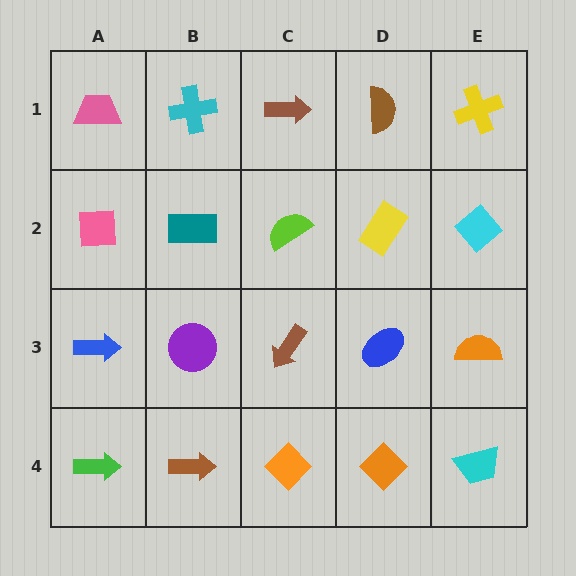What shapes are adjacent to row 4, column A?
A blue arrow (row 3, column A), a brown arrow (row 4, column B).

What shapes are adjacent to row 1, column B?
A teal rectangle (row 2, column B), a pink trapezoid (row 1, column A), a brown arrow (row 1, column C).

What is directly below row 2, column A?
A blue arrow.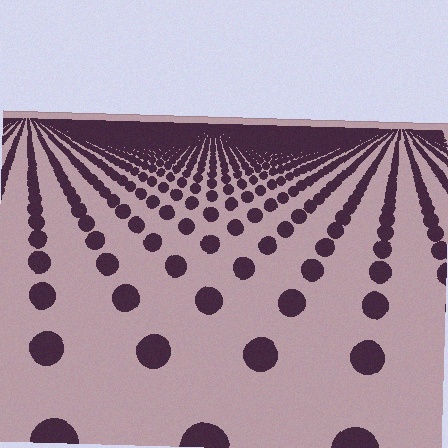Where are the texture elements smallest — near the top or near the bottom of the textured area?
Near the top.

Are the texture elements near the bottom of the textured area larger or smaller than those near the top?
Larger. Near the bottom, elements are closer to the viewer and appear at a bigger on-screen size.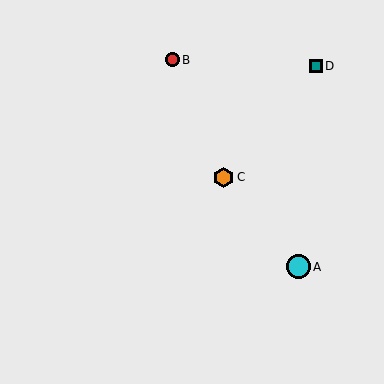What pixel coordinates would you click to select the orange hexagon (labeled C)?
Click at (224, 177) to select the orange hexagon C.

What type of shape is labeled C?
Shape C is an orange hexagon.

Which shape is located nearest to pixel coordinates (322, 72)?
The teal square (labeled D) at (316, 66) is nearest to that location.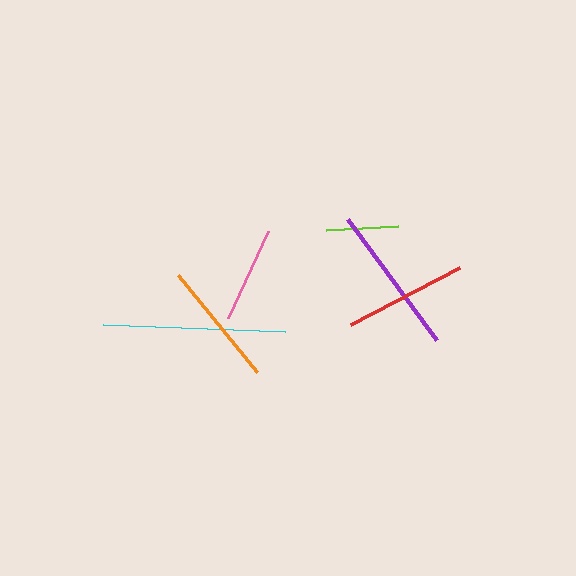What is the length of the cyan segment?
The cyan segment is approximately 182 pixels long.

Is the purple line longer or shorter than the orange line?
The purple line is longer than the orange line.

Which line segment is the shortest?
The lime line is the shortest at approximately 72 pixels.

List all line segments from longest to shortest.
From longest to shortest: cyan, purple, orange, red, pink, lime.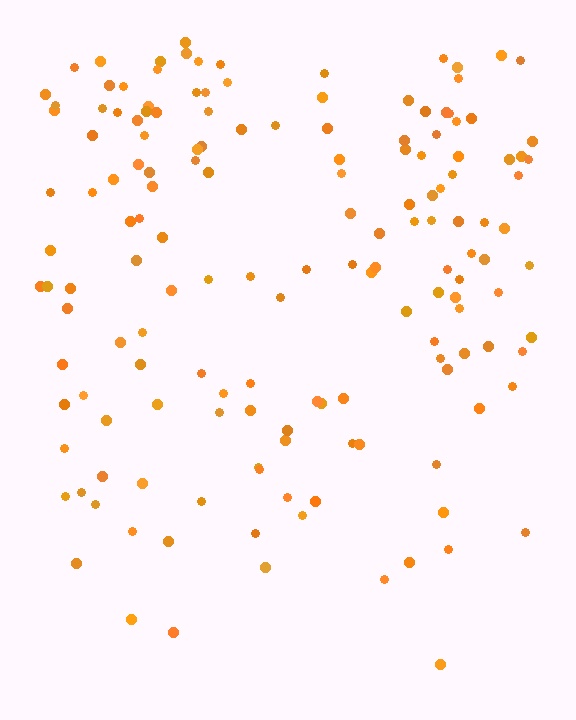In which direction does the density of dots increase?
From bottom to top, with the top side densest.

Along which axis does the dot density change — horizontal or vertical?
Vertical.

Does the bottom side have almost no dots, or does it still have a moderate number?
Still a moderate number, just noticeably fewer than the top.